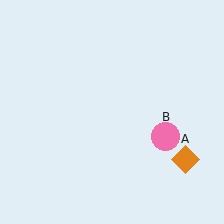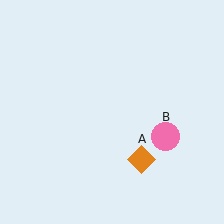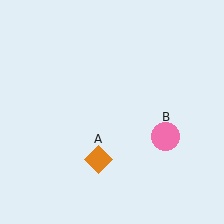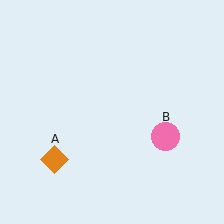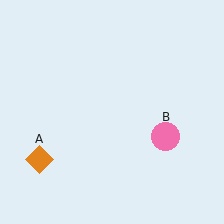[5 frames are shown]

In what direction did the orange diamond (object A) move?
The orange diamond (object A) moved left.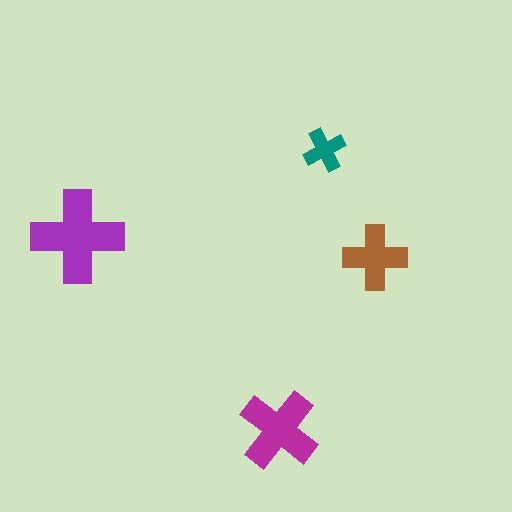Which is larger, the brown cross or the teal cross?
The brown one.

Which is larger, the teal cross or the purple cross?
The purple one.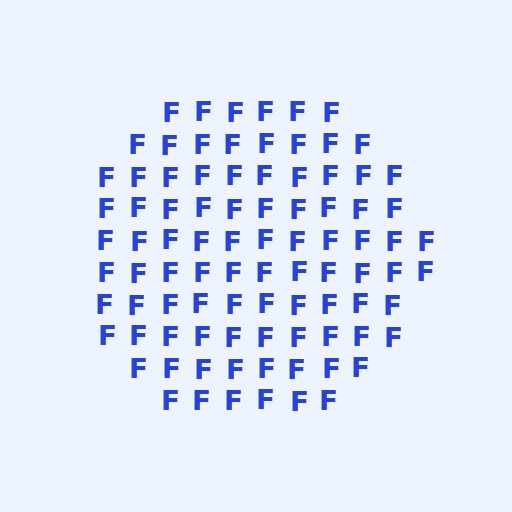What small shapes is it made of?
It is made of small letter F's.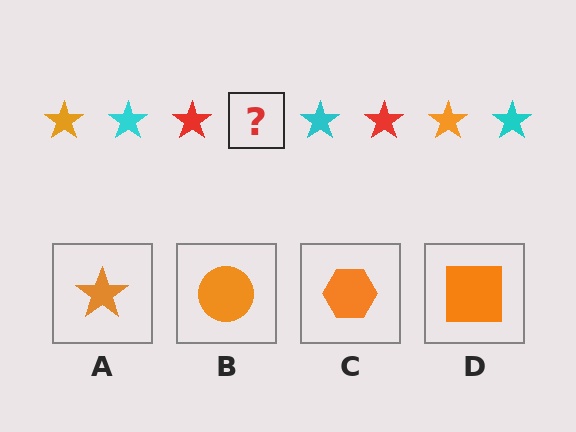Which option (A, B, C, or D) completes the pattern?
A.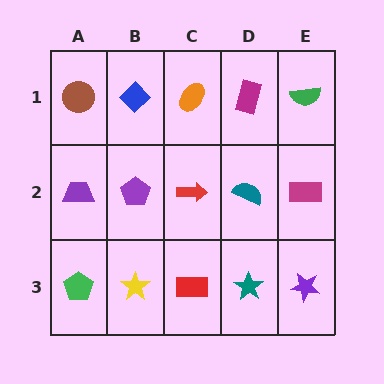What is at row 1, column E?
A green semicircle.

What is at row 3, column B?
A yellow star.